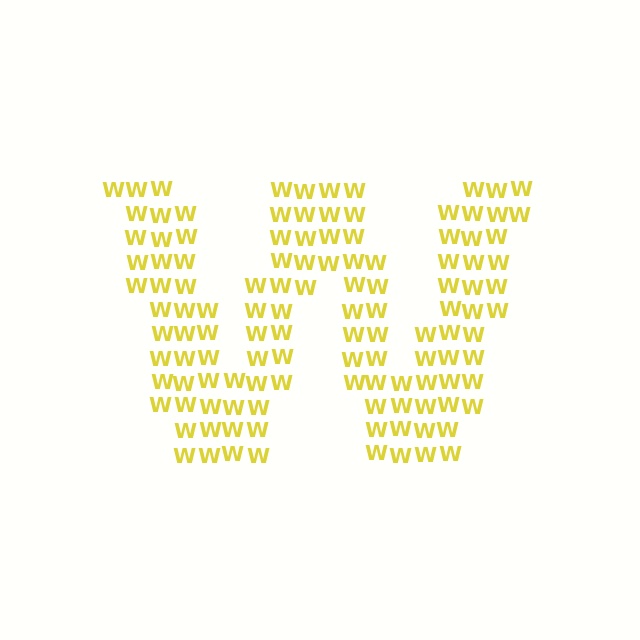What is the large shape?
The large shape is the letter W.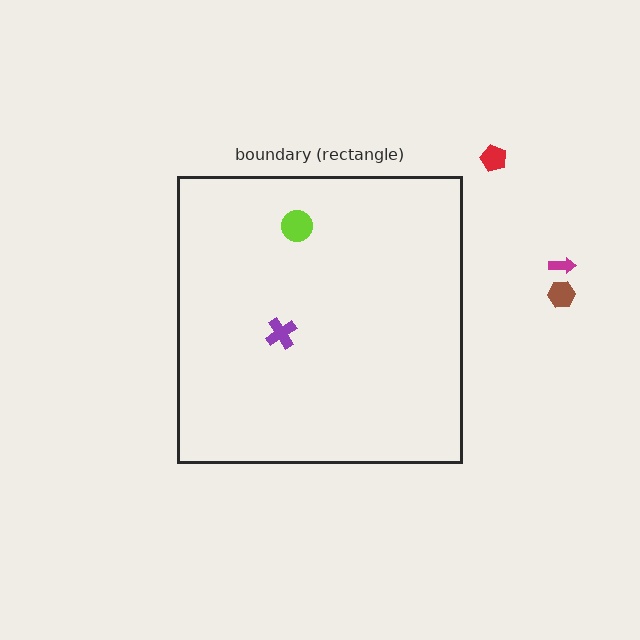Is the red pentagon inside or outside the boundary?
Outside.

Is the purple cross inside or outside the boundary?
Inside.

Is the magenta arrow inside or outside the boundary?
Outside.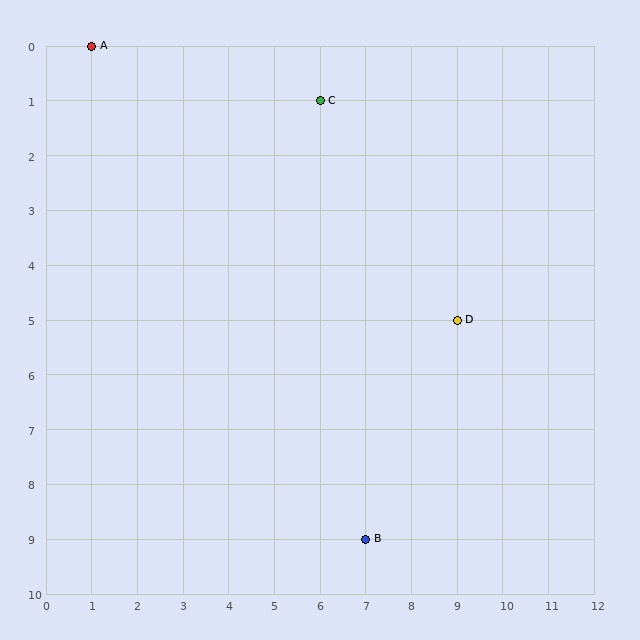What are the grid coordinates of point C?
Point C is at grid coordinates (6, 1).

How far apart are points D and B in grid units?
Points D and B are 2 columns and 4 rows apart (about 4.5 grid units diagonally).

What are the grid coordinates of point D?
Point D is at grid coordinates (9, 5).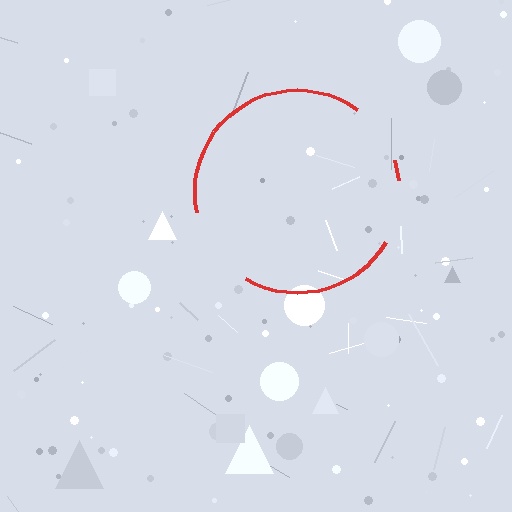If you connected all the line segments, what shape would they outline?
They would outline a circle.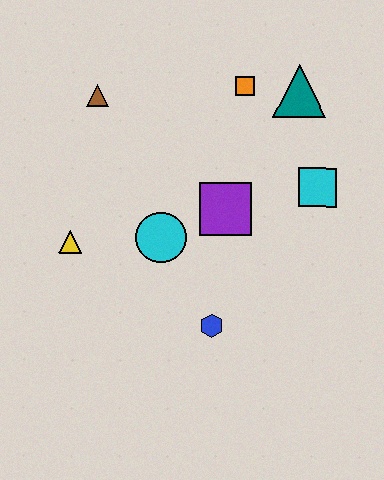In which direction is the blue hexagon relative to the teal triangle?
The blue hexagon is below the teal triangle.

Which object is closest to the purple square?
The cyan circle is closest to the purple square.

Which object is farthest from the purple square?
The brown triangle is farthest from the purple square.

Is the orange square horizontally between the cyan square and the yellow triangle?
Yes